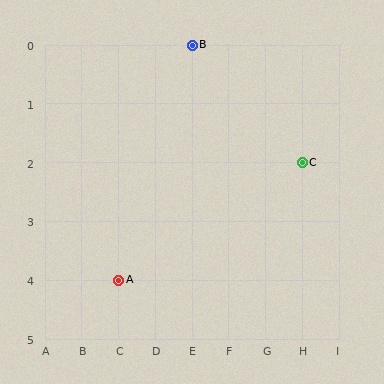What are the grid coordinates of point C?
Point C is at grid coordinates (H, 2).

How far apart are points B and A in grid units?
Points B and A are 2 columns and 4 rows apart (about 4.5 grid units diagonally).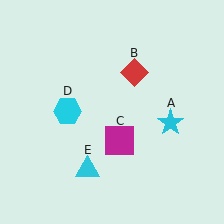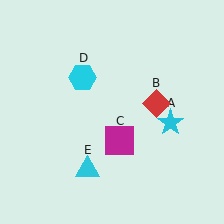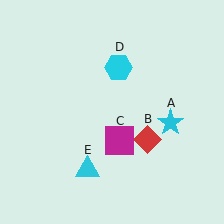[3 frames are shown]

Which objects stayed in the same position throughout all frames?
Cyan star (object A) and magenta square (object C) and cyan triangle (object E) remained stationary.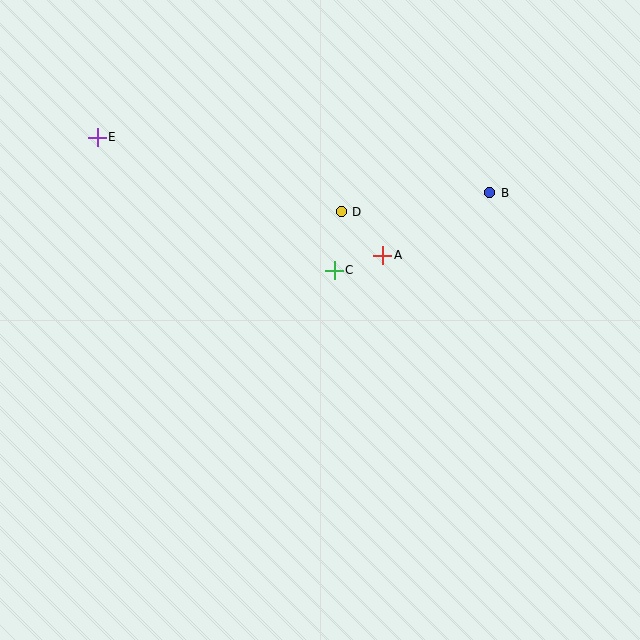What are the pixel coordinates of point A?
Point A is at (383, 255).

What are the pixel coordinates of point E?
Point E is at (97, 137).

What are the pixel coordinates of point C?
Point C is at (334, 270).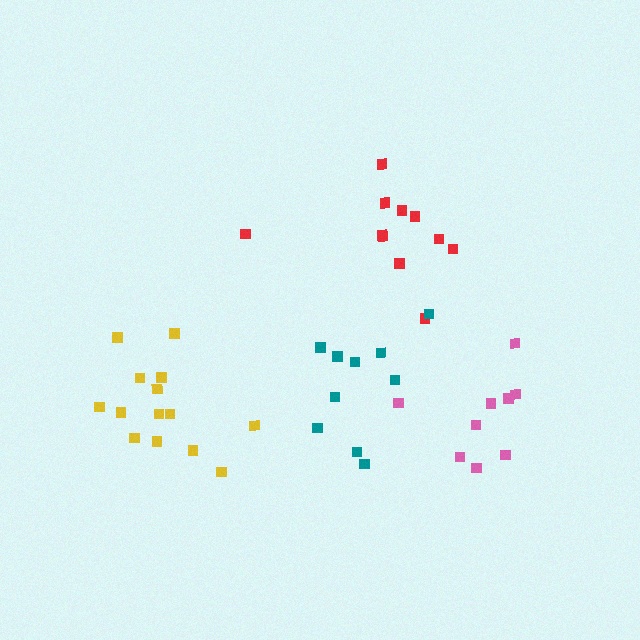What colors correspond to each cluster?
The clusters are colored: red, teal, yellow, pink.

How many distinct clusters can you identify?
There are 4 distinct clusters.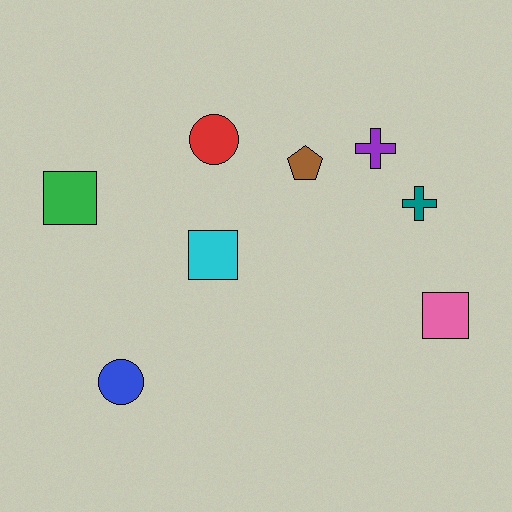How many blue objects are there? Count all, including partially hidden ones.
There is 1 blue object.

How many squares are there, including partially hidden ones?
There are 3 squares.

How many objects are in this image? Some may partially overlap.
There are 8 objects.